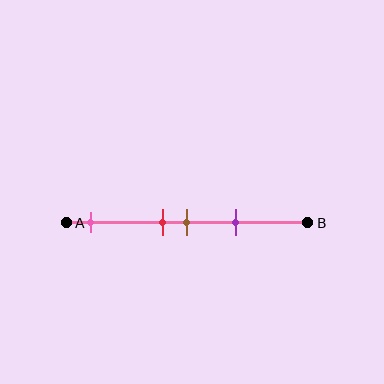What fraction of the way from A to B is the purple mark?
The purple mark is approximately 70% (0.7) of the way from A to B.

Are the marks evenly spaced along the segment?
No, the marks are not evenly spaced.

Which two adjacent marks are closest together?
The red and brown marks are the closest adjacent pair.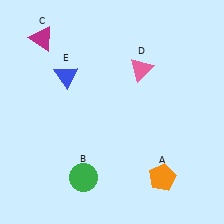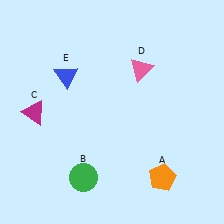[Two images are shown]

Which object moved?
The magenta triangle (C) moved down.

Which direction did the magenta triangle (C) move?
The magenta triangle (C) moved down.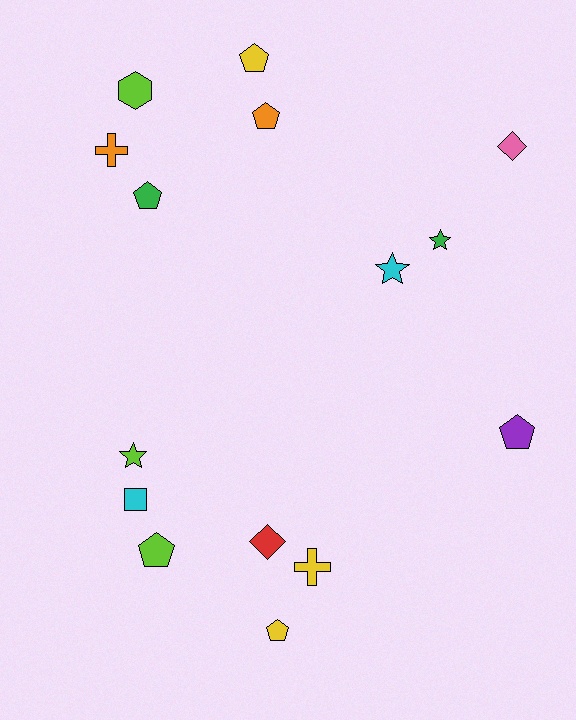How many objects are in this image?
There are 15 objects.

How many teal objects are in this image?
There are no teal objects.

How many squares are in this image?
There is 1 square.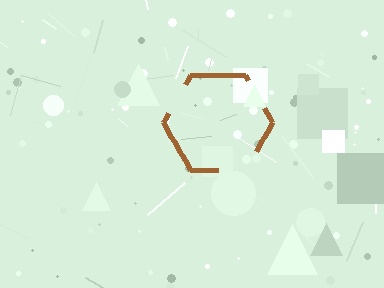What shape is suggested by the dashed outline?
The dashed outline suggests a hexagon.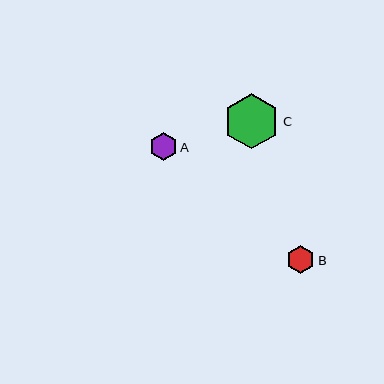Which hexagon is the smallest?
Hexagon A is the smallest with a size of approximately 28 pixels.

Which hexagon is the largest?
Hexagon C is the largest with a size of approximately 56 pixels.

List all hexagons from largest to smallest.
From largest to smallest: C, B, A.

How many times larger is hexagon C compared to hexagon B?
Hexagon C is approximately 2.0 times the size of hexagon B.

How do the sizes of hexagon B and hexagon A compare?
Hexagon B and hexagon A are approximately the same size.